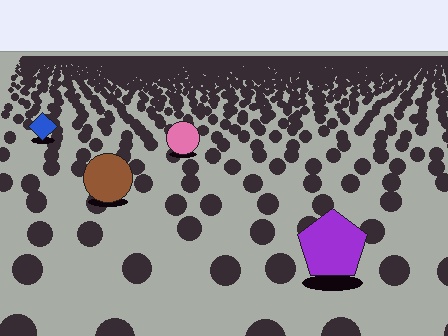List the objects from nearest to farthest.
From nearest to farthest: the purple pentagon, the brown circle, the pink circle, the blue diamond.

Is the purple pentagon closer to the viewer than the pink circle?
Yes. The purple pentagon is closer — you can tell from the texture gradient: the ground texture is coarser near it.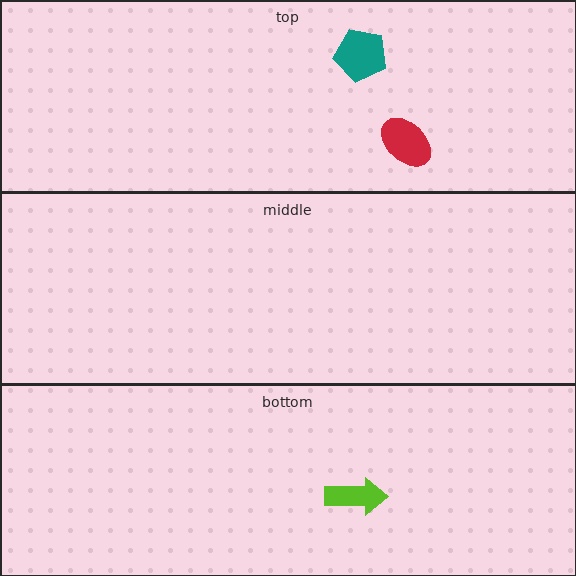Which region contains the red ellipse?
The top region.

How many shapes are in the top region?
2.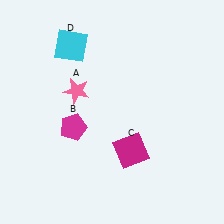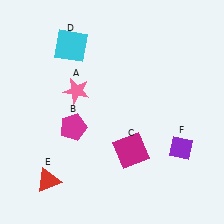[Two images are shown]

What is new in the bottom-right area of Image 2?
A purple diamond (F) was added in the bottom-right area of Image 2.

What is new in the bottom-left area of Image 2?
A red triangle (E) was added in the bottom-left area of Image 2.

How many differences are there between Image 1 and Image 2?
There are 2 differences between the two images.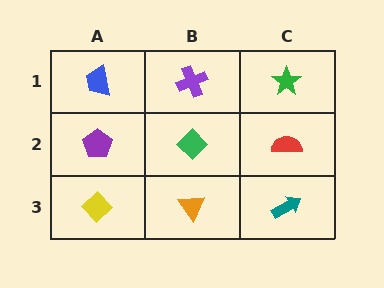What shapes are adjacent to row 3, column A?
A purple pentagon (row 2, column A), an orange triangle (row 3, column B).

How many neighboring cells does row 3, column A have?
2.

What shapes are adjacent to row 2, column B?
A purple cross (row 1, column B), an orange triangle (row 3, column B), a purple pentagon (row 2, column A), a red semicircle (row 2, column C).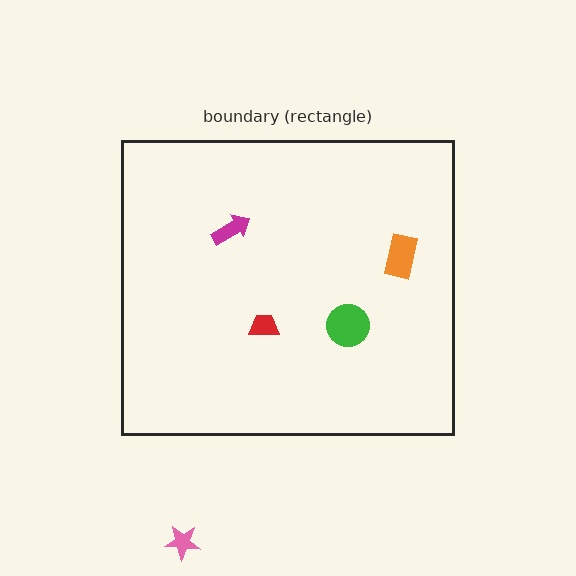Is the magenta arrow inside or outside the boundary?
Inside.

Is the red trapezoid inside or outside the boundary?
Inside.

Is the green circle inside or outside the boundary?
Inside.